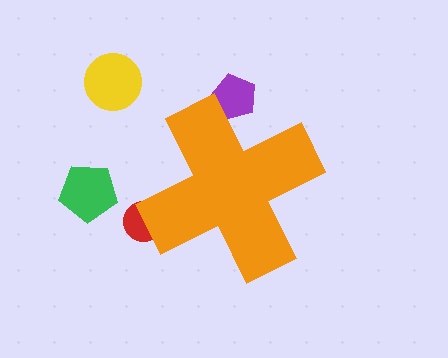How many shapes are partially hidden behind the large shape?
2 shapes are partially hidden.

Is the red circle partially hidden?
Yes, the red circle is partially hidden behind the orange cross.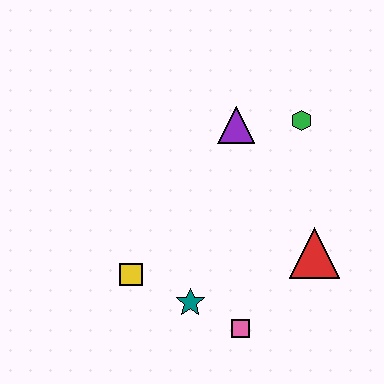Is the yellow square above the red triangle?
No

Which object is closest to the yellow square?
The teal star is closest to the yellow square.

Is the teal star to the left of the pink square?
Yes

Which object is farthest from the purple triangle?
The pink square is farthest from the purple triangle.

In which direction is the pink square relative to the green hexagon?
The pink square is below the green hexagon.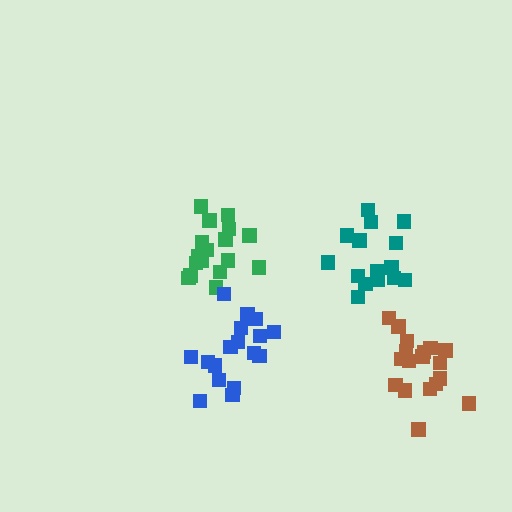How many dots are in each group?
Group 1: 15 dots, Group 2: 17 dots, Group 3: 18 dots, Group 4: 17 dots (67 total).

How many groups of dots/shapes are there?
There are 4 groups.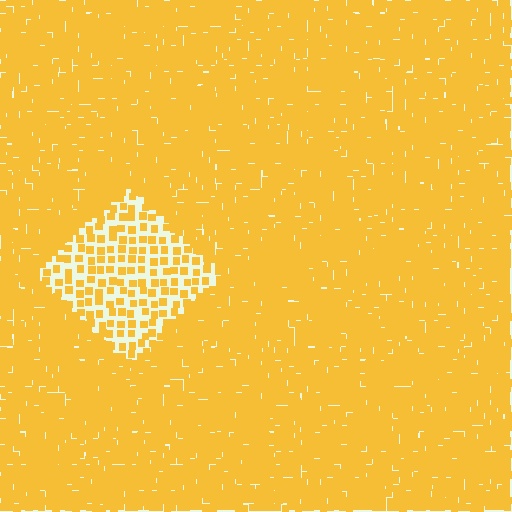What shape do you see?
I see a diamond.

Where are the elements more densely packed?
The elements are more densely packed outside the diamond boundary.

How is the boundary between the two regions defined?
The boundary is defined by a change in element density (approximately 2.6x ratio). All elements are the same color, size, and shape.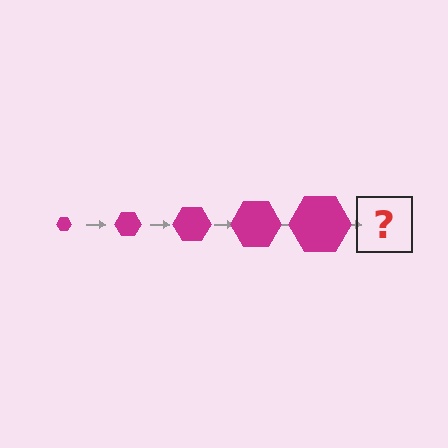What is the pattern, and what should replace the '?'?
The pattern is that the hexagon gets progressively larger each step. The '?' should be a magenta hexagon, larger than the previous one.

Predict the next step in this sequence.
The next step is a magenta hexagon, larger than the previous one.